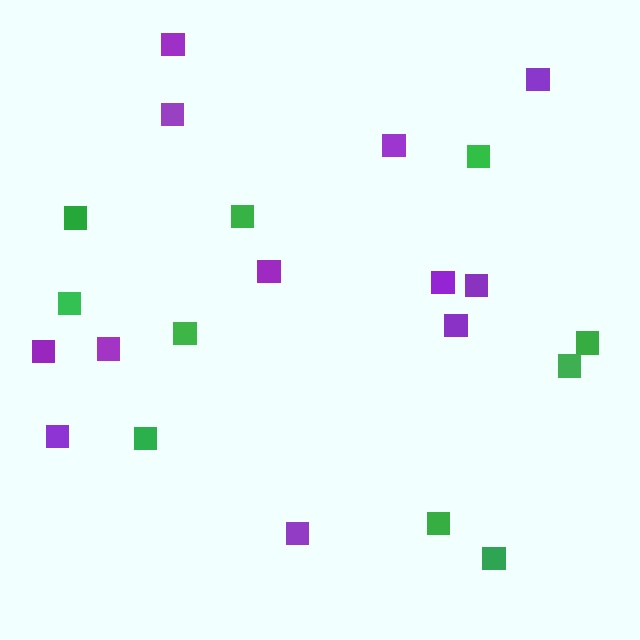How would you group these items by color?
There are 2 groups: one group of green squares (10) and one group of purple squares (12).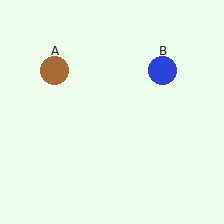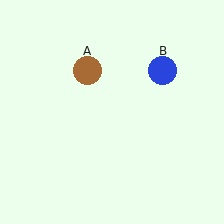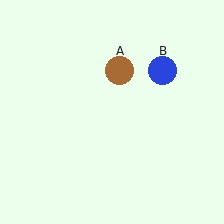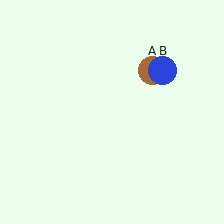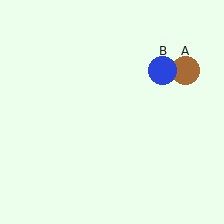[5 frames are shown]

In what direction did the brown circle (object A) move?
The brown circle (object A) moved right.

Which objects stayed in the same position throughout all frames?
Blue circle (object B) remained stationary.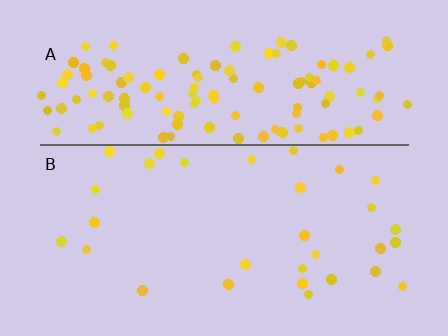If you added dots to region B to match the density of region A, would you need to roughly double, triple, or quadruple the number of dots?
Approximately quadruple.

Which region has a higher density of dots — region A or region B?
A (the top).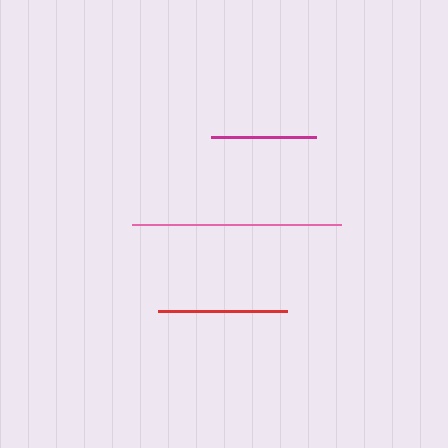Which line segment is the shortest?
The magenta line is the shortest at approximately 105 pixels.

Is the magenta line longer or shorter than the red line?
The red line is longer than the magenta line.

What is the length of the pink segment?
The pink segment is approximately 209 pixels long.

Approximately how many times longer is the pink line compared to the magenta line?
The pink line is approximately 2.0 times the length of the magenta line.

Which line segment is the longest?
The pink line is the longest at approximately 209 pixels.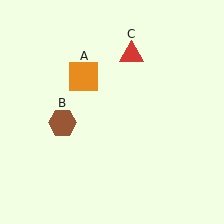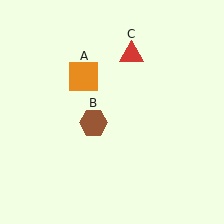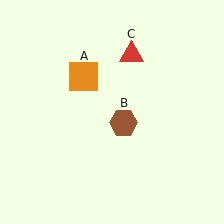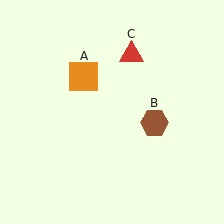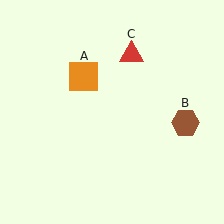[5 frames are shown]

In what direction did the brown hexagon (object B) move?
The brown hexagon (object B) moved right.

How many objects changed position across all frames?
1 object changed position: brown hexagon (object B).